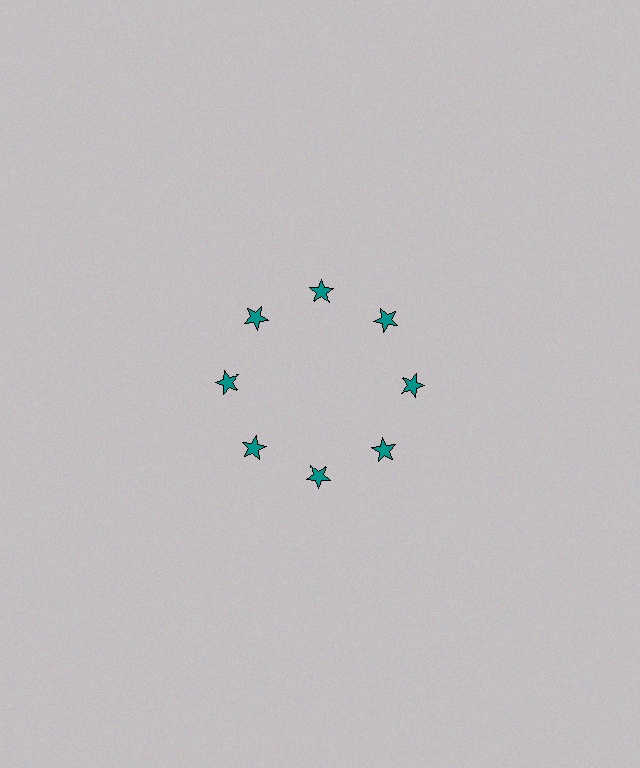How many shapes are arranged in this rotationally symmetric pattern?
There are 8 shapes, arranged in 8 groups of 1.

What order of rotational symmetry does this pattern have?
This pattern has 8-fold rotational symmetry.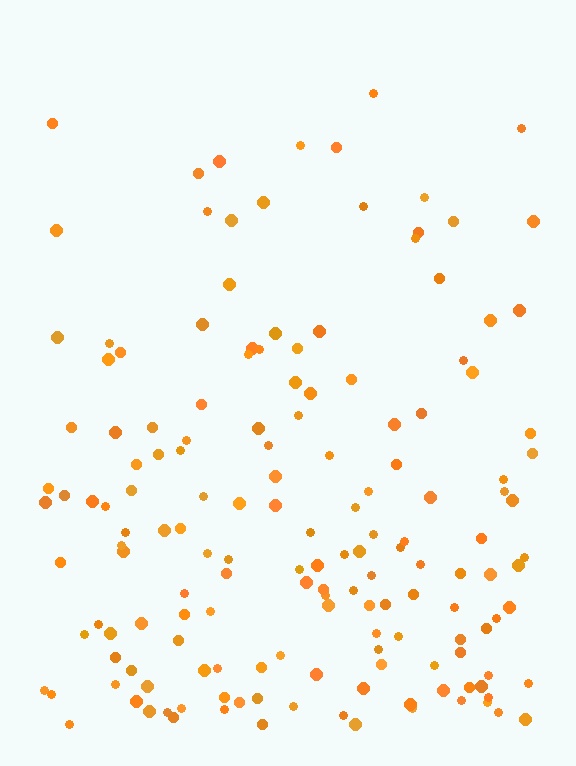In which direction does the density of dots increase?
From top to bottom, with the bottom side densest.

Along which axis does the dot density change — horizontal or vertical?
Vertical.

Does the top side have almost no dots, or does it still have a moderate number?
Still a moderate number, just noticeably fewer than the bottom.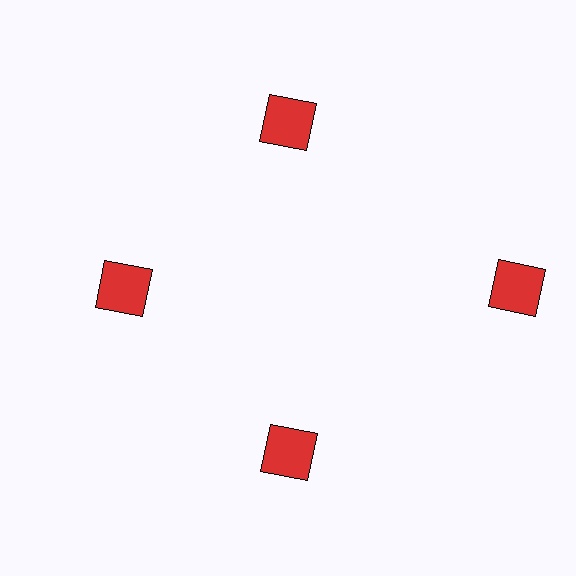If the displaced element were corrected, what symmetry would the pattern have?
It would have 4-fold rotational symmetry — the pattern would map onto itself every 90 degrees.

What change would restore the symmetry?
The symmetry would be restored by moving it inward, back onto the ring so that all 4 squares sit at equal angles and equal distance from the center.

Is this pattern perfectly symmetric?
No. The 4 red squares are arranged in a ring, but one element near the 3 o'clock position is pushed outward from the center, breaking the 4-fold rotational symmetry.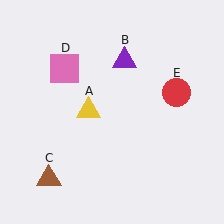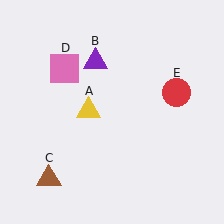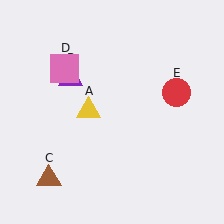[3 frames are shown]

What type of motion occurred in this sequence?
The purple triangle (object B) rotated counterclockwise around the center of the scene.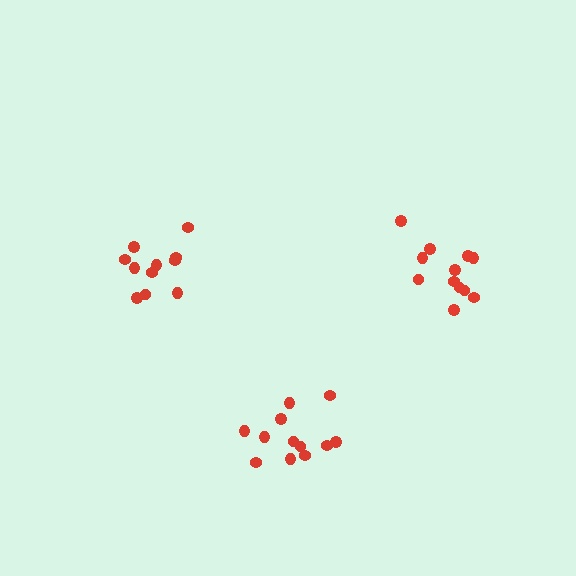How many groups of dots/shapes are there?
There are 3 groups.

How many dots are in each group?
Group 1: 11 dots, Group 2: 12 dots, Group 3: 12 dots (35 total).